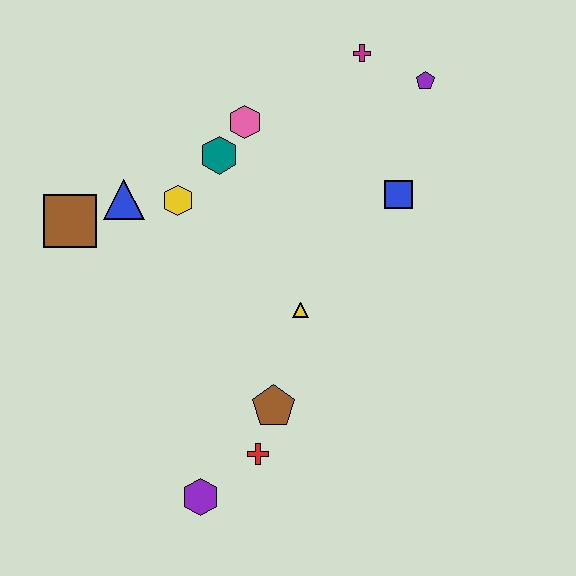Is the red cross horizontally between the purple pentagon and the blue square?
No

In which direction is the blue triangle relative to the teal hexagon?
The blue triangle is to the left of the teal hexagon.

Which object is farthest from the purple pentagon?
The purple hexagon is farthest from the purple pentagon.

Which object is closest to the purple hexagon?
The red cross is closest to the purple hexagon.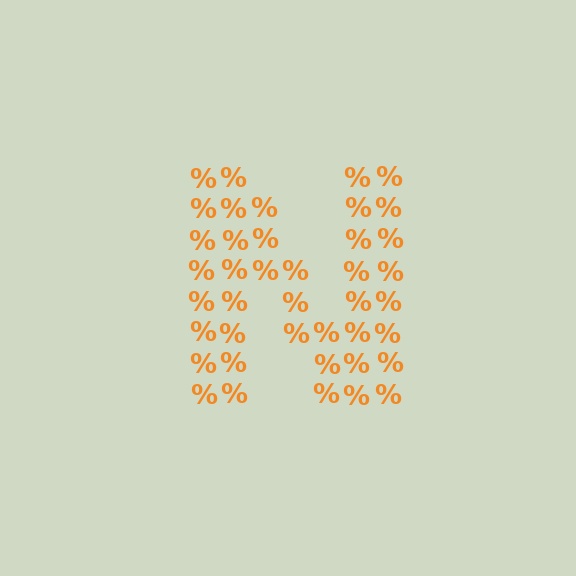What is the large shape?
The large shape is the letter N.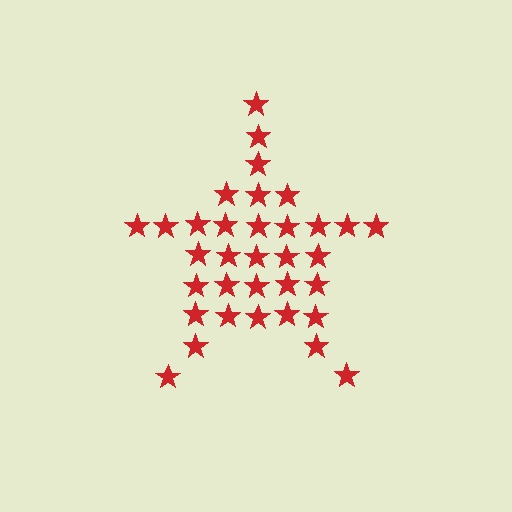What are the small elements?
The small elements are stars.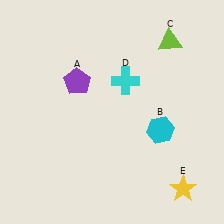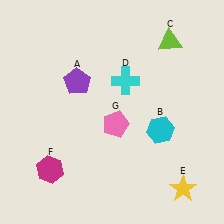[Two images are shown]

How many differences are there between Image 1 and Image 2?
There are 2 differences between the two images.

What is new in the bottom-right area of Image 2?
A pink pentagon (G) was added in the bottom-right area of Image 2.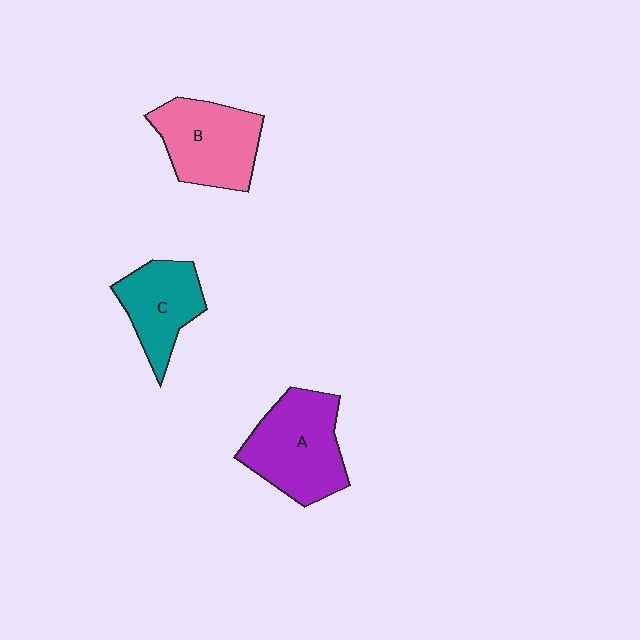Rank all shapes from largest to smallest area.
From largest to smallest: A (purple), B (pink), C (teal).